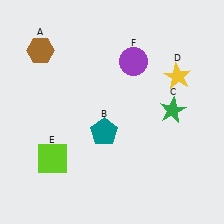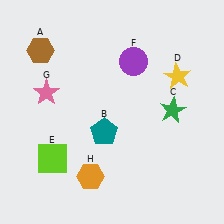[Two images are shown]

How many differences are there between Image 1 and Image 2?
There are 2 differences between the two images.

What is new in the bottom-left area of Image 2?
An orange hexagon (H) was added in the bottom-left area of Image 2.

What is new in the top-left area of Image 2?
A pink star (G) was added in the top-left area of Image 2.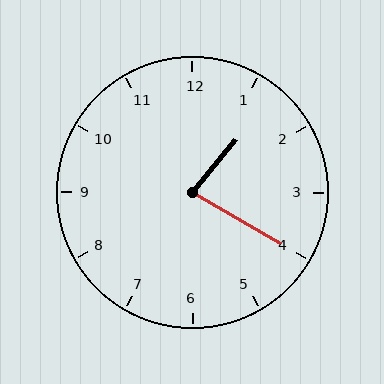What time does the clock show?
1:20.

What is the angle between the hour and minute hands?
Approximately 80 degrees.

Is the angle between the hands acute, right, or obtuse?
It is acute.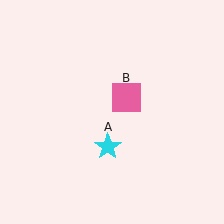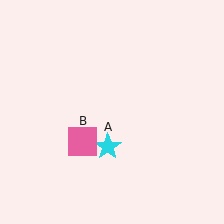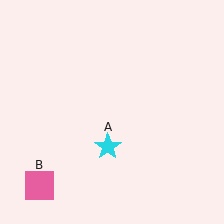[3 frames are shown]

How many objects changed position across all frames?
1 object changed position: pink square (object B).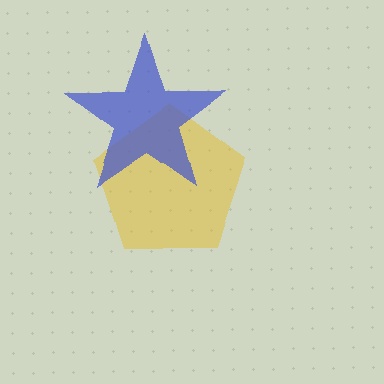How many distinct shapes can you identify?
There are 2 distinct shapes: a yellow pentagon, a blue star.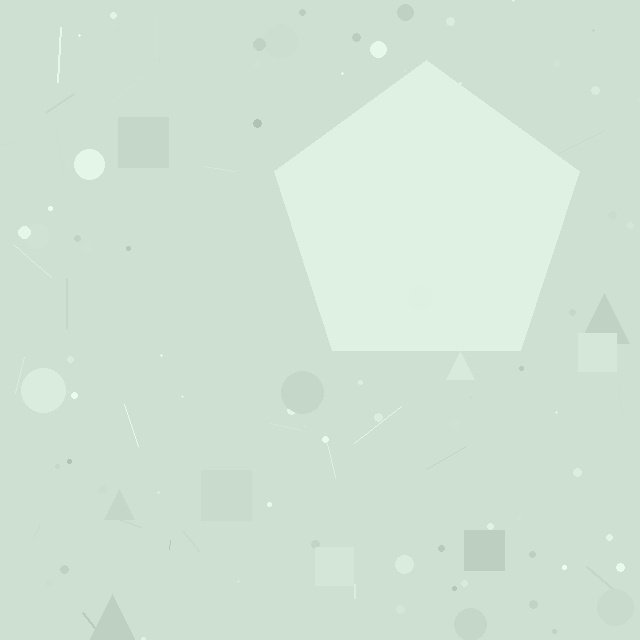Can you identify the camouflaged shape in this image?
The camouflaged shape is a pentagon.